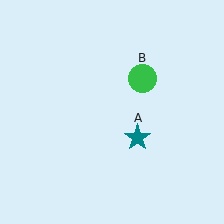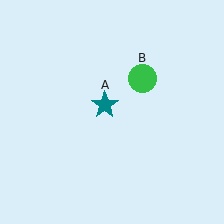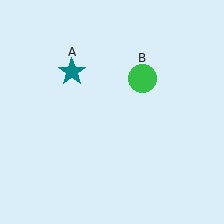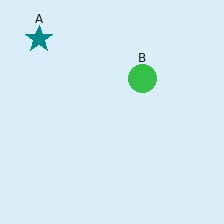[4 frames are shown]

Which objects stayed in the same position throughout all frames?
Green circle (object B) remained stationary.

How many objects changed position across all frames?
1 object changed position: teal star (object A).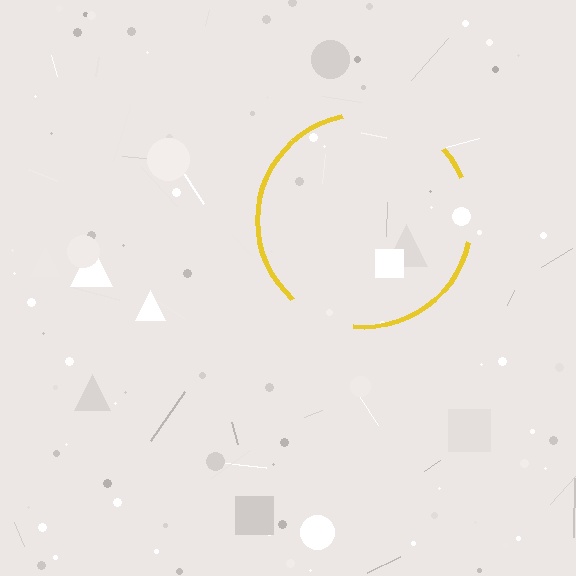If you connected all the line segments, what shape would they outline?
They would outline a circle.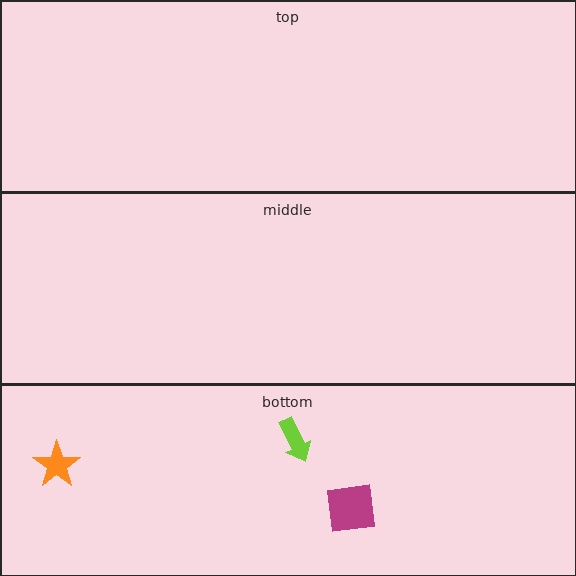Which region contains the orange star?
The bottom region.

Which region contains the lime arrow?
The bottom region.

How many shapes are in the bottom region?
3.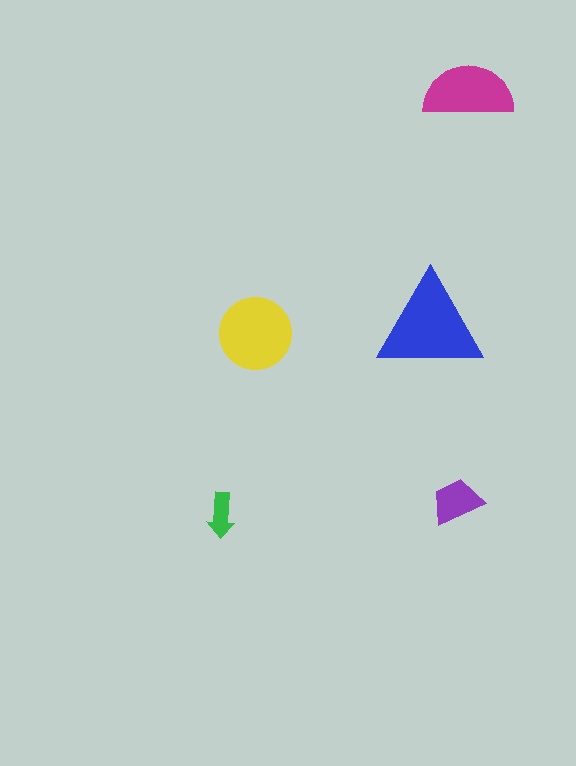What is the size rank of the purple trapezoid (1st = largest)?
4th.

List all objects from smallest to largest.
The green arrow, the purple trapezoid, the magenta semicircle, the yellow circle, the blue triangle.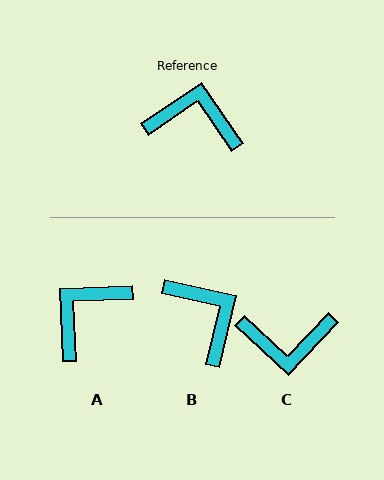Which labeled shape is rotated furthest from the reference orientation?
C, about 168 degrees away.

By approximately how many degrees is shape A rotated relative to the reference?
Approximately 58 degrees counter-clockwise.